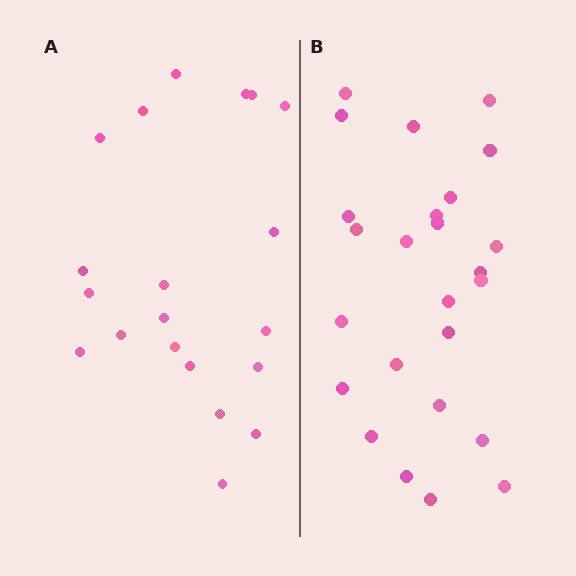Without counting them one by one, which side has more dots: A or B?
Region B (the right region) has more dots.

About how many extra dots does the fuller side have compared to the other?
Region B has about 5 more dots than region A.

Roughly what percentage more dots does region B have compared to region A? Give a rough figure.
About 25% more.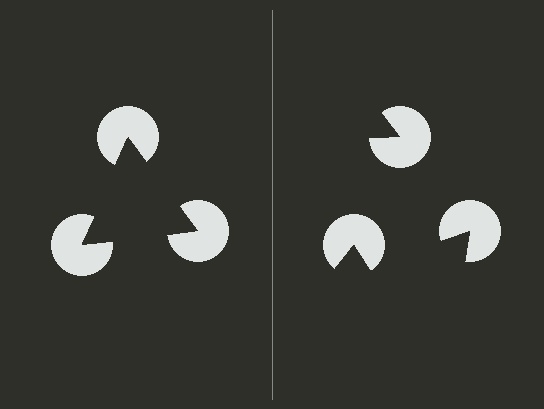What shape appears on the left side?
An illusory triangle.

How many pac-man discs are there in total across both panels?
6 — 3 on each side.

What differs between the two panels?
The pac-man discs are positioned identically on both sides; only the wedge orientations differ. On the left they align to a triangle; on the right they are misaligned.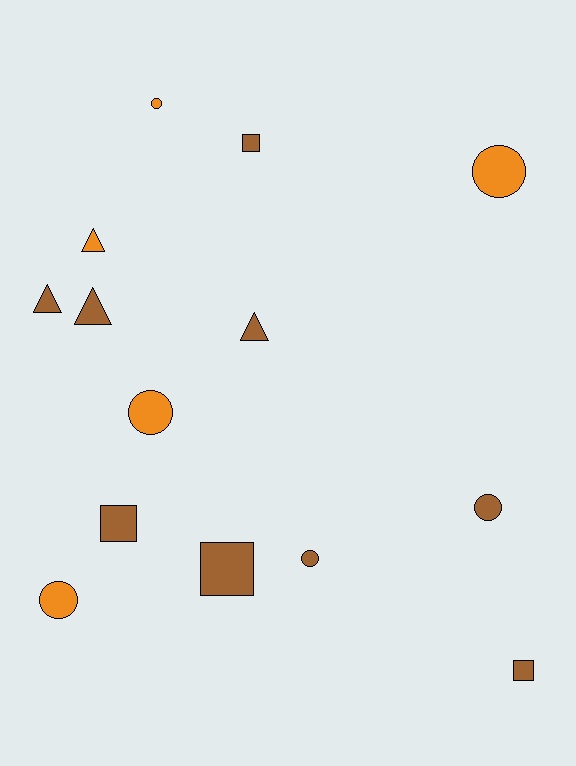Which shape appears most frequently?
Circle, with 6 objects.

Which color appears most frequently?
Brown, with 9 objects.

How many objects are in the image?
There are 14 objects.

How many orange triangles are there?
There is 1 orange triangle.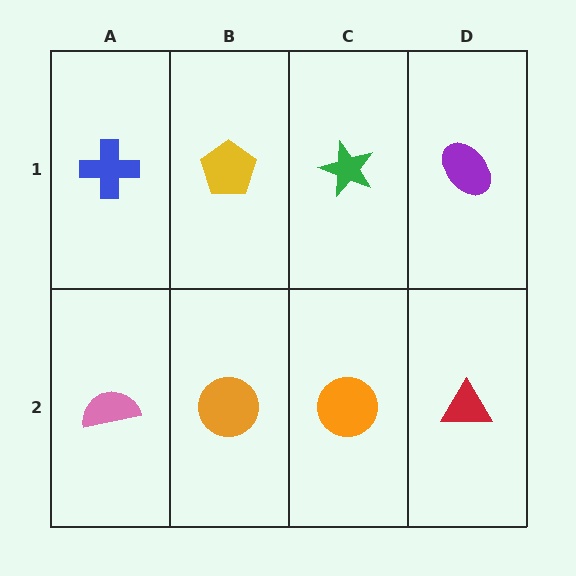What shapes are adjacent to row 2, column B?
A yellow pentagon (row 1, column B), a pink semicircle (row 2, column A), an orange circle (row 2, column C).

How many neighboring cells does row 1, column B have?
3.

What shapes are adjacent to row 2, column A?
A blue cross (row 1, column A), an orange circle (row 2, column B).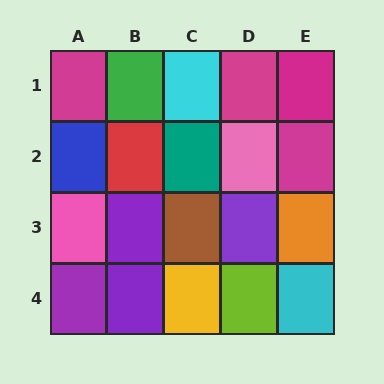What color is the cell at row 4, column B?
Purple.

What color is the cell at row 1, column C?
Cyan.